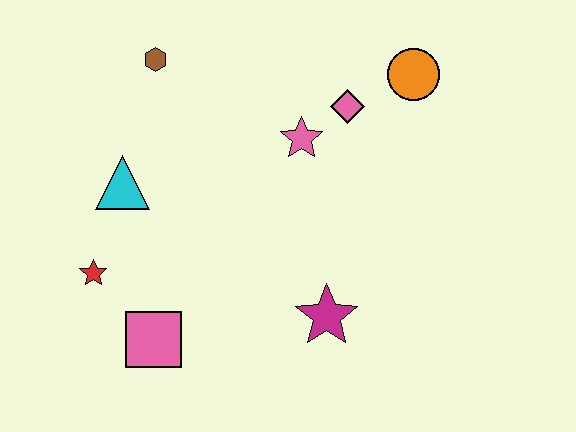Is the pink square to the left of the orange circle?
Yes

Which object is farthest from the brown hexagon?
The magenta star is farthest from the brown hexagon.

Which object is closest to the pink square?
The red star is closest to the pink square.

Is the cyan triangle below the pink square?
No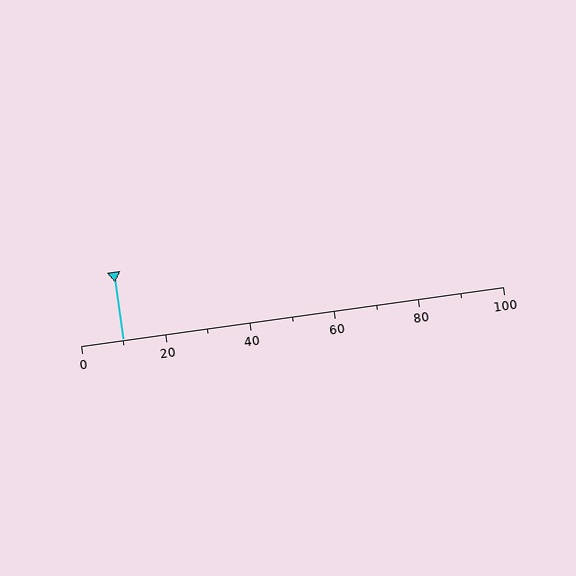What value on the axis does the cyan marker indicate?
The marker indicates approximately 10.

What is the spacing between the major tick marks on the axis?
The major ticks are spaced 20 apart.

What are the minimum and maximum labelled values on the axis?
The axis runs from 0 to 100.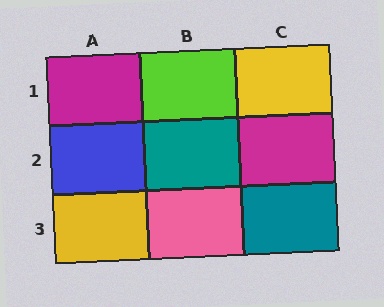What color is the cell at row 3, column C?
Teal.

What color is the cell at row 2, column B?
Teal.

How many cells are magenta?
2 cells are magenta.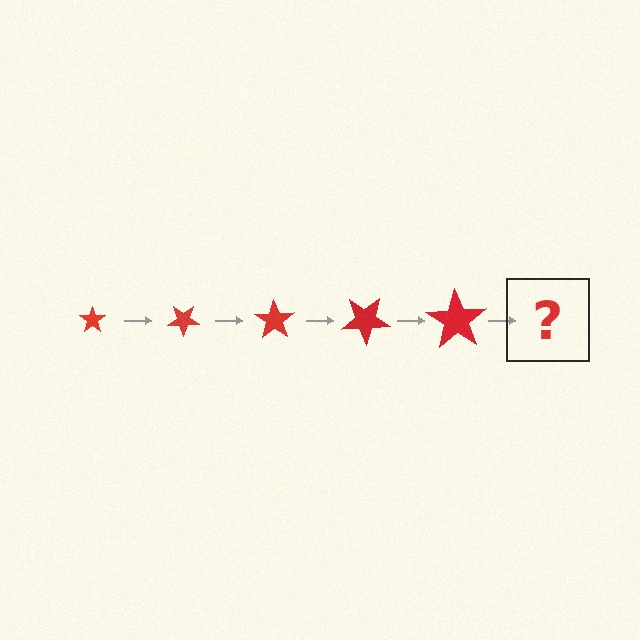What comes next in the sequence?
The next element should be a star, larger than the previous one and rotated 175 degrees from the start.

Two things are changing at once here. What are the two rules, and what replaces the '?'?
The two rules are that the star grows larger each step and it rotates 35 degrees each step. The '?' should be a star, larger than the previous one and rotated 175 degrees from the start.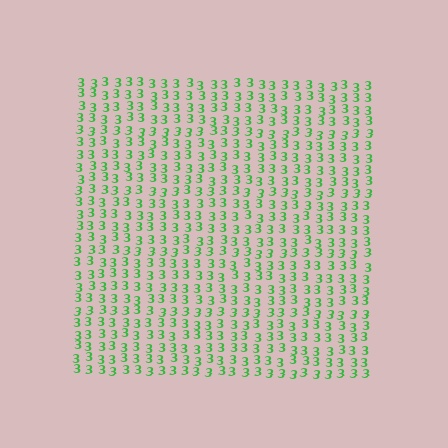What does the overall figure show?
The overall figure shows a square.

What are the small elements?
The small elements are digit 3's.